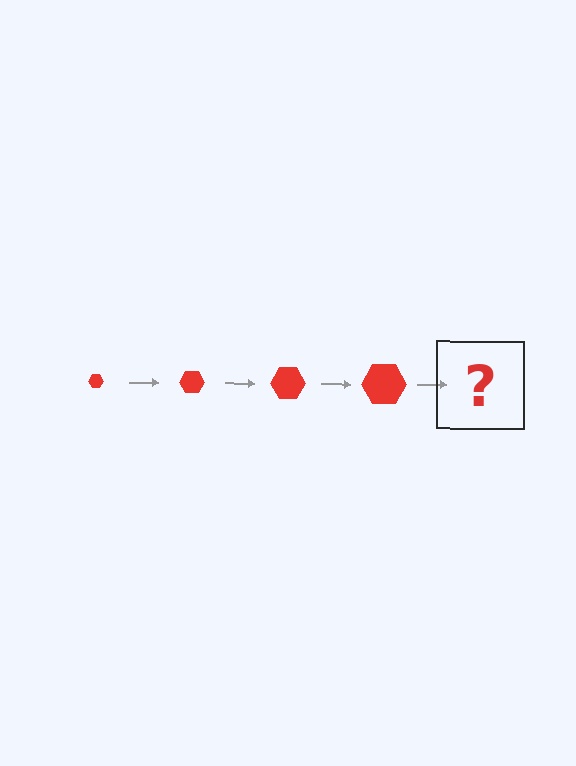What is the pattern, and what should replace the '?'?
The pattern is that the hexagon gets progressively larger each step. The '?' should be a red hexagon, larger than the previous one.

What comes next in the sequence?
The next element should be a red hexagon, larger than the previous one.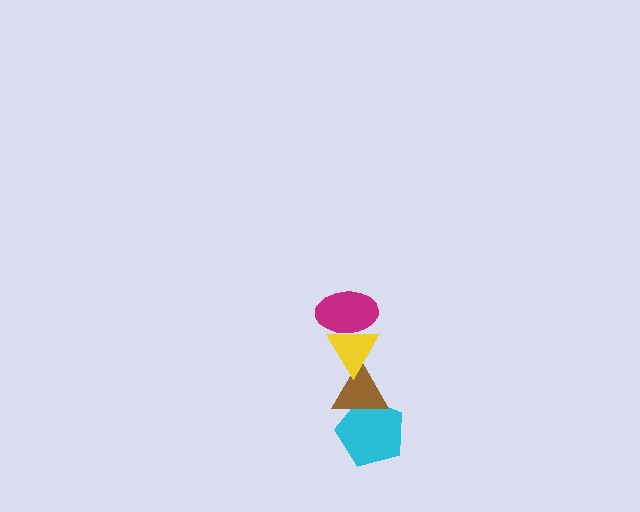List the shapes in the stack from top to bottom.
From top to bottom: the magenta ellipse, the yellow triangle, the brown triangle, the cyan pentagon.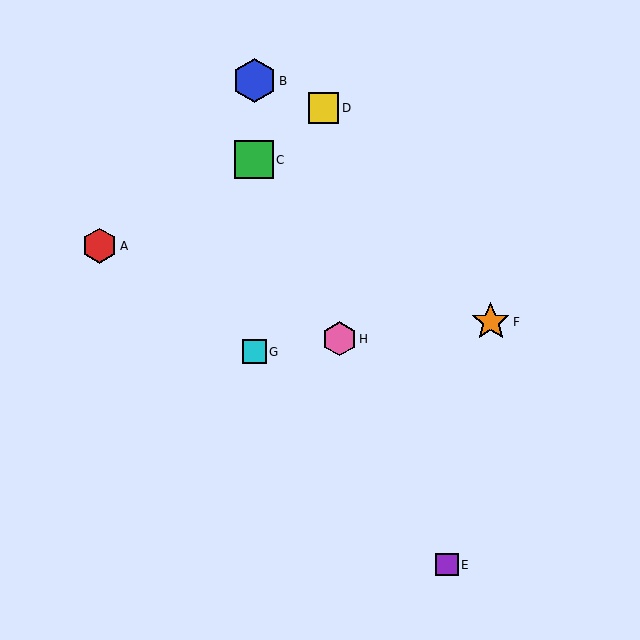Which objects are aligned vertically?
Objects B, C, G are aligned vertically.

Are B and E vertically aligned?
No, B is at x≈254 and E is at x≈447.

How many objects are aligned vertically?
3 objects (B, C, G) are aligned vertically.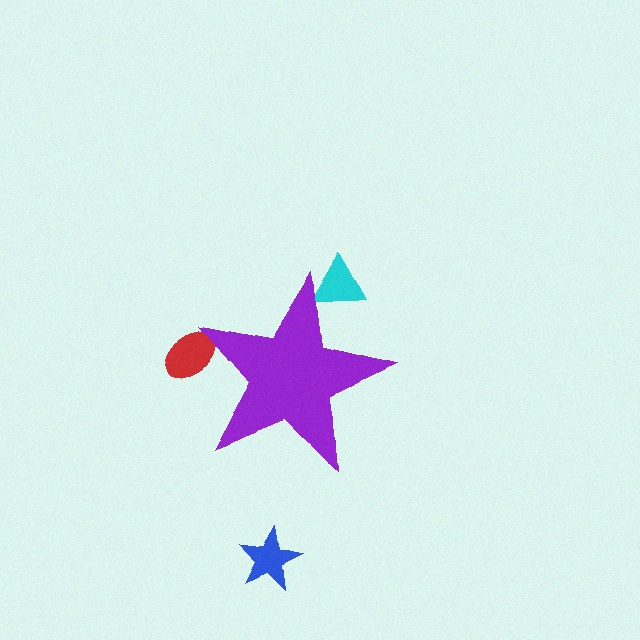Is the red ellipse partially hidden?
Yes, the red ellipse is partially hidden behind the purple star.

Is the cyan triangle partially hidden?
Yes, the cyan triangle is partially hidden behind the purple star.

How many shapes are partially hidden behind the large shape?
2 shapes are partially hidden.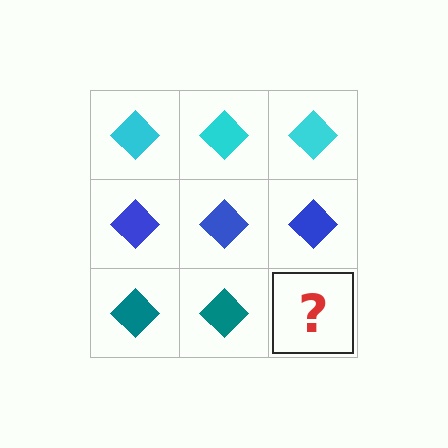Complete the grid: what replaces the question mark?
The question mark should be replaced with a teal diamond.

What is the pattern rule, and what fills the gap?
The rule is that each row has a consistent color. The gap should be filled with a teal diamond.